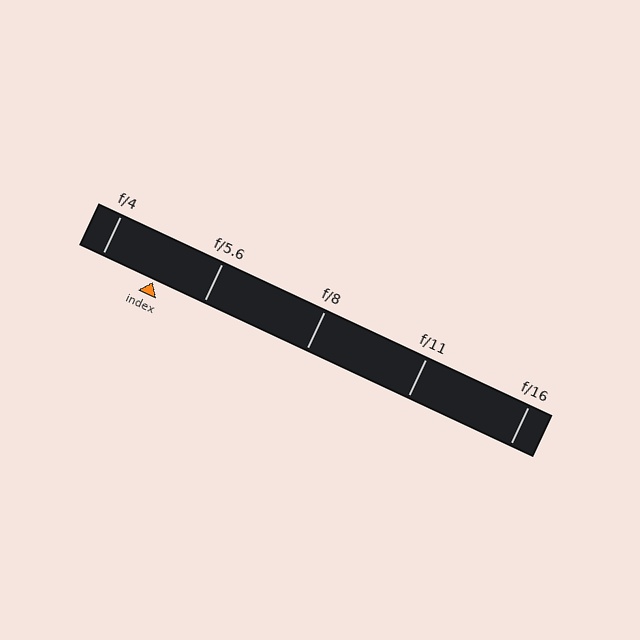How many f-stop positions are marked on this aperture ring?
There are 5 f-stop positions marked.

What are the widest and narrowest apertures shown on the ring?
The widest aperture shown is f/4 and the narrowest is f/16.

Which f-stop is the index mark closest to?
The index mark is closest to f/5.6.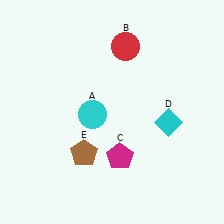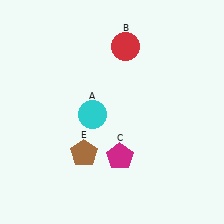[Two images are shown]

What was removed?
The cyan diamond (D) was removed in Image 2.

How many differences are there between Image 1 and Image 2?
There is 1 difference between the two images.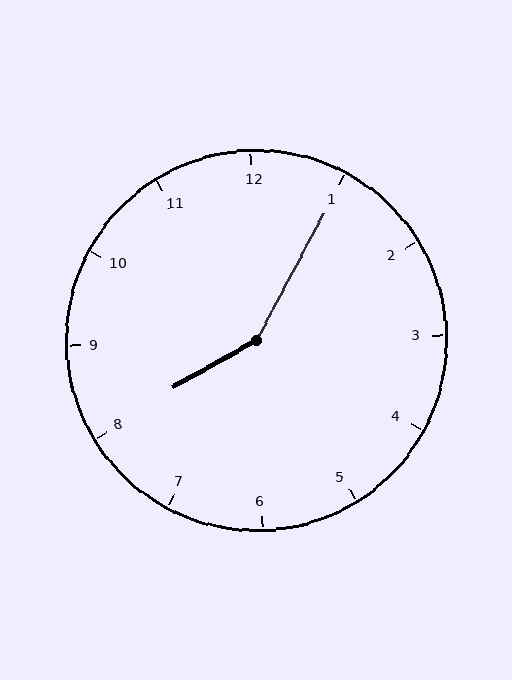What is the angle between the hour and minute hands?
Approximately 148 degrees.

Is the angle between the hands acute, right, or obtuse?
It is obtuse.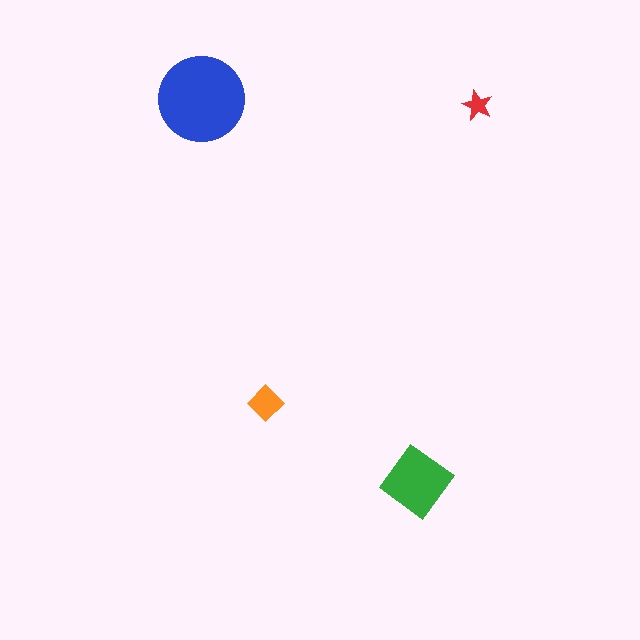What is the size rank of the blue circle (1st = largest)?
1st.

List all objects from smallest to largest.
The red star, the orange diamond, the green diamond, the blue circle.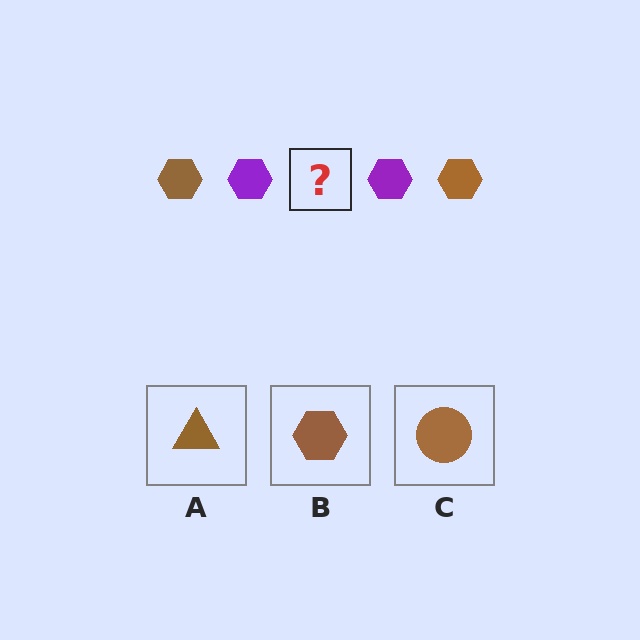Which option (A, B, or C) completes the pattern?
B.